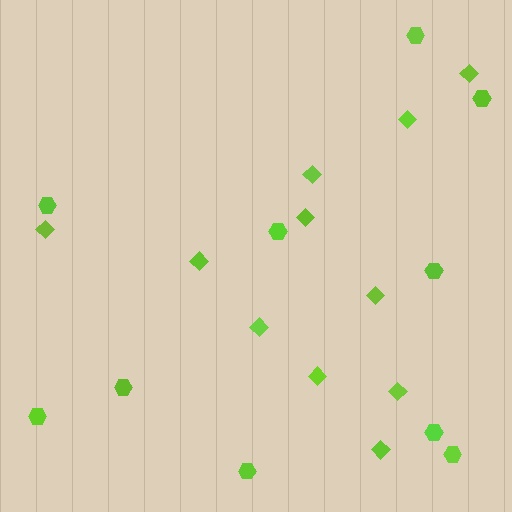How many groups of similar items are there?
There are 2 groups: one group of diamonds (11) and one group of hexagons (10).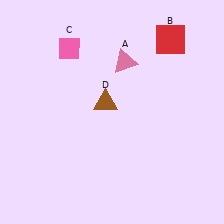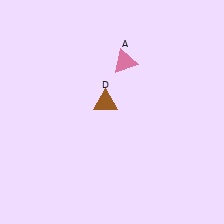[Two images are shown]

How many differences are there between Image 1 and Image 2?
There are 2 differences between the two images.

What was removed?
The pink diamond (C), the red square (B) were removed in Image 2.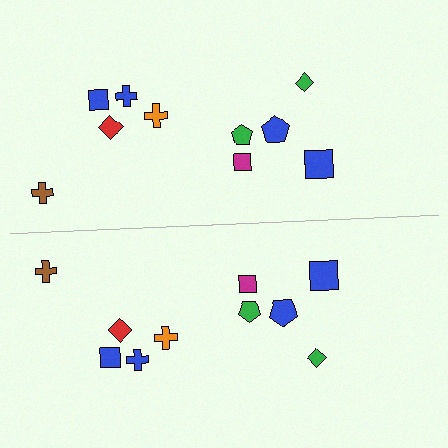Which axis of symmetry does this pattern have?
The pattern has a horizontal axis of symmetry running through the center of the image.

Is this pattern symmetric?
Yes, this pattern has bilateral (reflection) symmetry.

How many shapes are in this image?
There are 20 shapes in this image.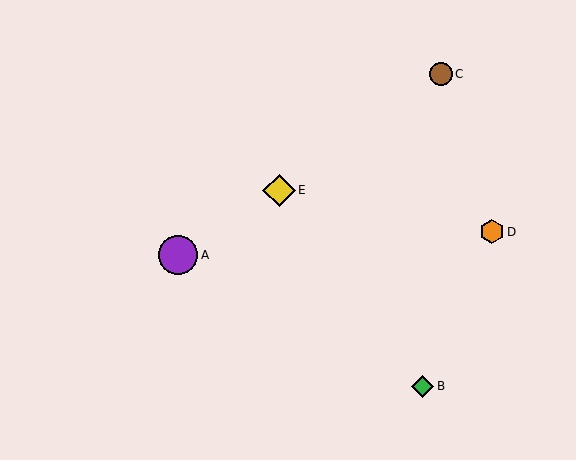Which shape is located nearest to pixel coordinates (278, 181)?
The yellow diamond (labeled E) at (279, 191) is nearest to that location.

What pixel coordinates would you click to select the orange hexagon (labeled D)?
Click at (492, 232) to select the orange hexagon D.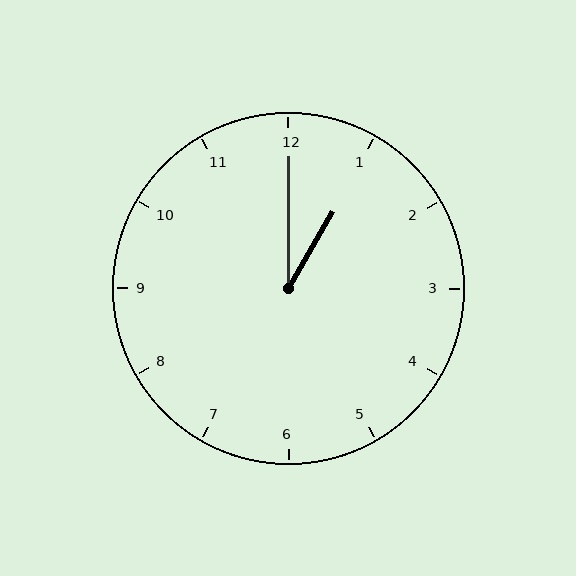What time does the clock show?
1:00.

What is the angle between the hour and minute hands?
Approximately 30 degrees.